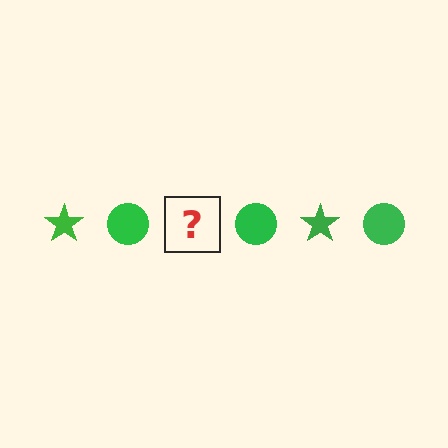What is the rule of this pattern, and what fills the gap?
The rule is that the pattern cycles through star, circle shapes in green. The gap should be filled with a green star.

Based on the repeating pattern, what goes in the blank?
The blank should be a green star.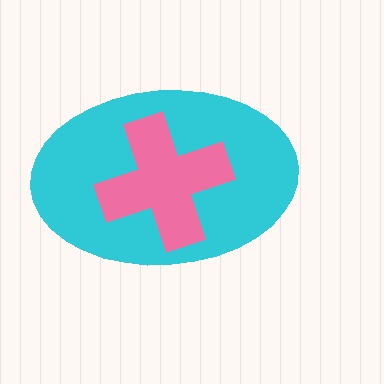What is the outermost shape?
The cyan ellipse.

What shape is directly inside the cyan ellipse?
The pink cross.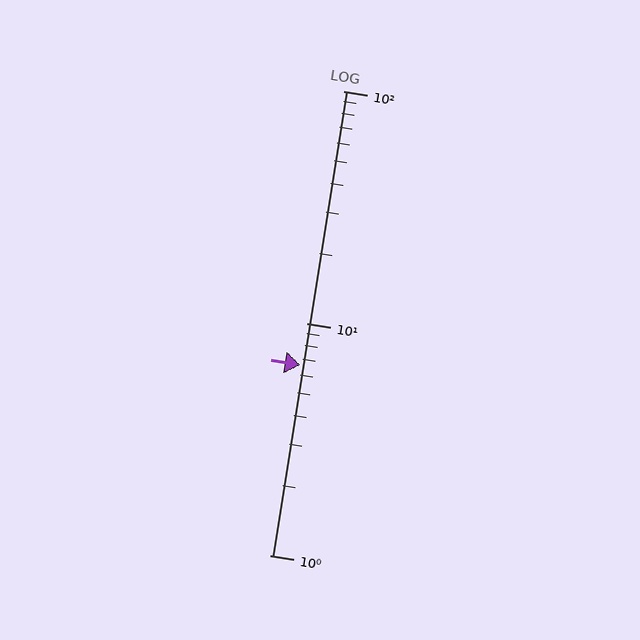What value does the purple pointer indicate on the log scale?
The pointer indicates approximately 6.6.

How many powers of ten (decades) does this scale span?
The scale spans 2 decades, from 1 to 100.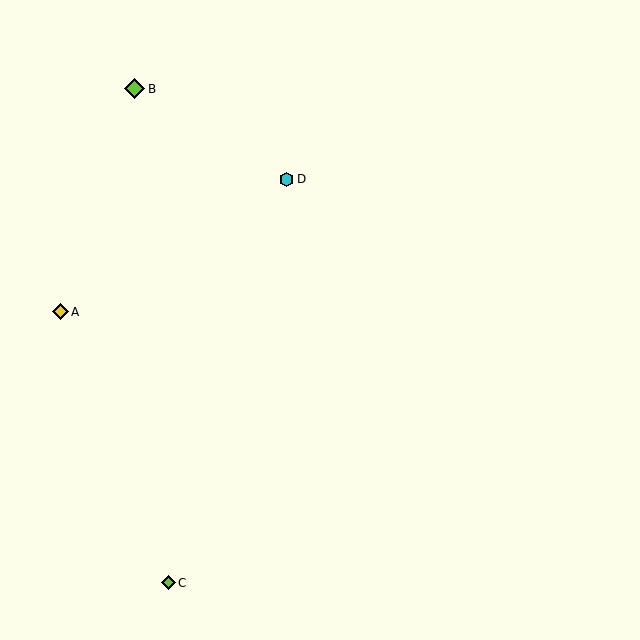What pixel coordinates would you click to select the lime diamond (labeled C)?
Click at (168, 583) to select the lime diamond C.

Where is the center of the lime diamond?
The center of the lime diamond is at (135, 89).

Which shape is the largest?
The lime diamond (labeled B) is the largest.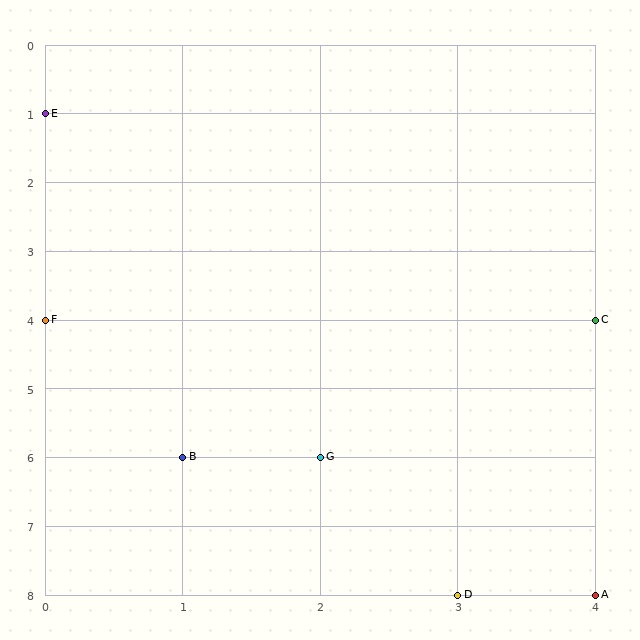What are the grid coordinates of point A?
Point A is at grid coordinates (4, 8).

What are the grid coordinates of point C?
Point C is at grid coordinates (4, 4).